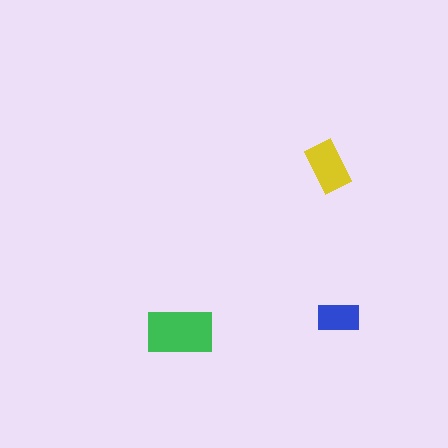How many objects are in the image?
There are 3 objects in the image.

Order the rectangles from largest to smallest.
the green one, the yellow one, the blue one.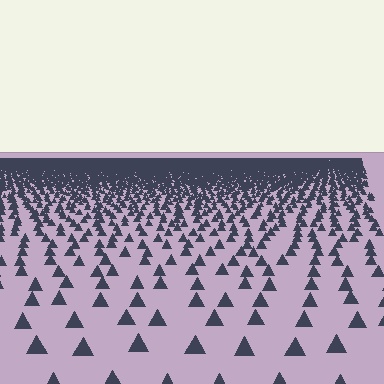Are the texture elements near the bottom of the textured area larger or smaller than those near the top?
Larger. Near the bottom, elements are closer to the viewer and appear at a bigger on-screen size.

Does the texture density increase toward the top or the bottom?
Density increases toward the top.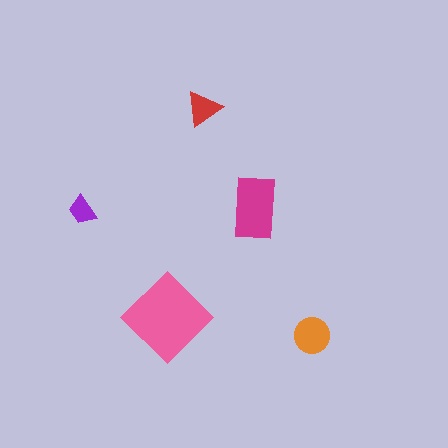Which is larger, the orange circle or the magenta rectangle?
The magenta rectangle.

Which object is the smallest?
The purple trapezoid.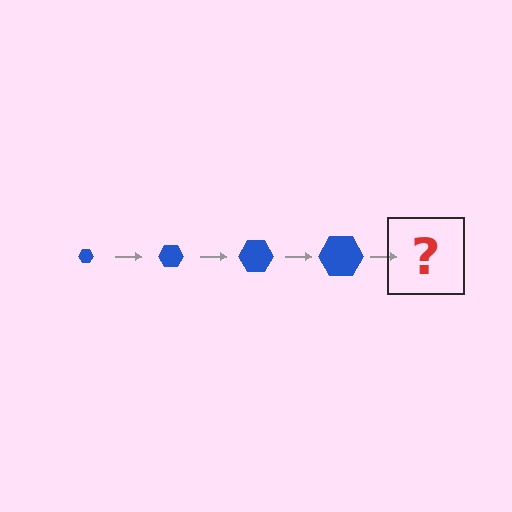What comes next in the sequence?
The next element should be a blue hexagon, larger than the previous one.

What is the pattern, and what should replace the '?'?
The pattern is that the hexagon gets progressively larger each step. The '?' should be a blue hexagon, larger than the previous one.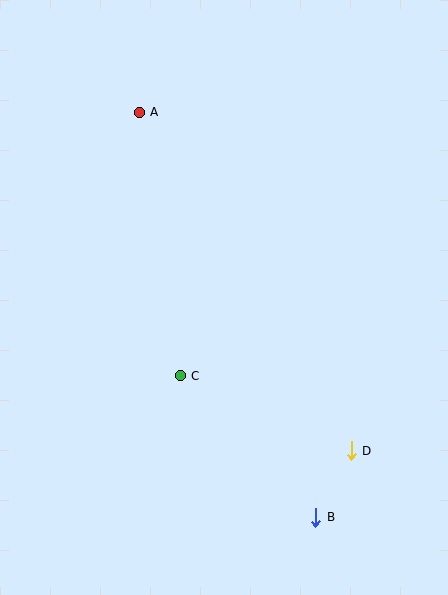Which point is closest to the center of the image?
Point C at (180, 376) is closest to the center.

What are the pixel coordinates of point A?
Point A is at (139, 112).